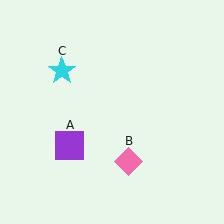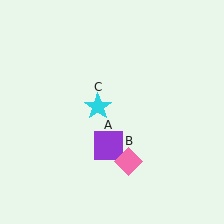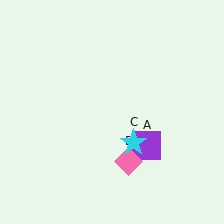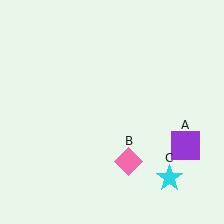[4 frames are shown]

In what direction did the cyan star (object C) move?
The cyan star (object C) moved down and to the right.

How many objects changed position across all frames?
2 objects changed position: purple square (object A), cyan star (object C).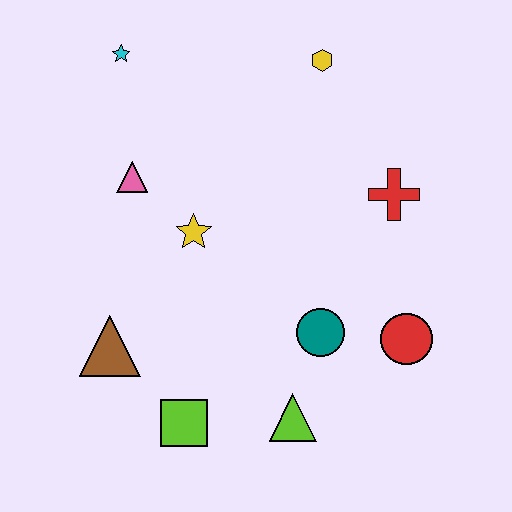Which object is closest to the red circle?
The teal circle is closest to the red circle.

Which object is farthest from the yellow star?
The red circle is farthest from the yellow star.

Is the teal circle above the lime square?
Yes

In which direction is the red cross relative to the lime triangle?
The red cross is above the lime triangle.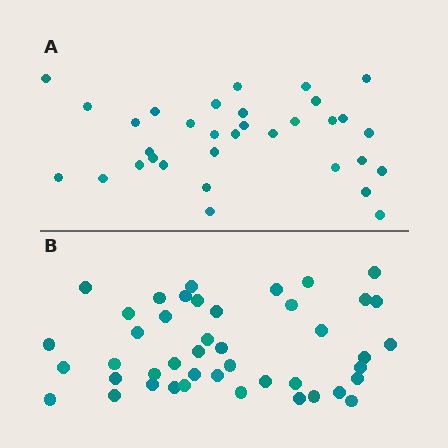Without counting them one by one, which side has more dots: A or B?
Region B (the bottom region) has more dots.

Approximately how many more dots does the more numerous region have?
Region B has roughly 12 or so more dots than region A.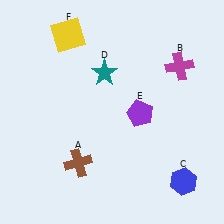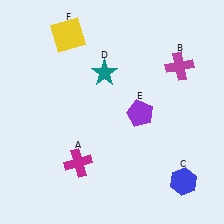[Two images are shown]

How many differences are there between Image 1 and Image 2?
There is 1 difference between the two images.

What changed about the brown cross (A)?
In Image 1, A is brown. In Image 2, it changed to magenta.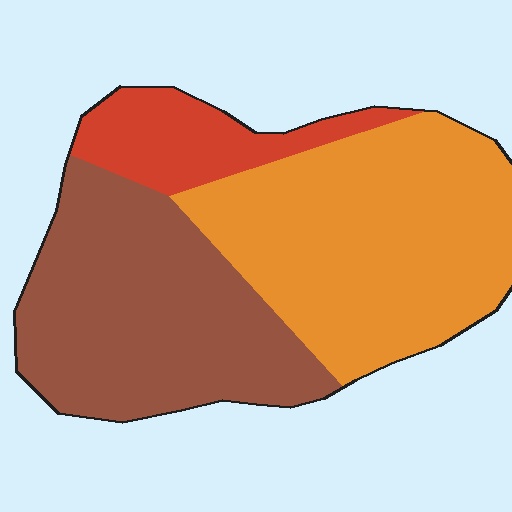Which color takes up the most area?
Orange, at roughly 45%.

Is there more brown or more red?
Brown.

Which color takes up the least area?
Red, at roughly 15%.